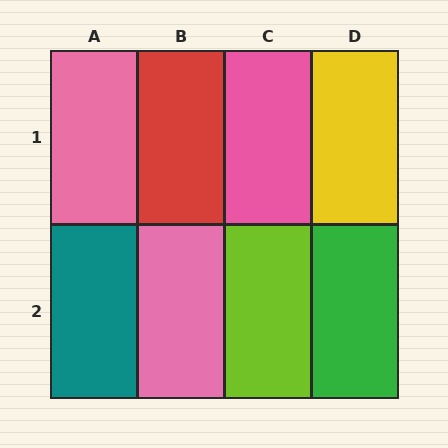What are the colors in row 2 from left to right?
Teal, pink, lime, green.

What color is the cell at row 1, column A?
Pink.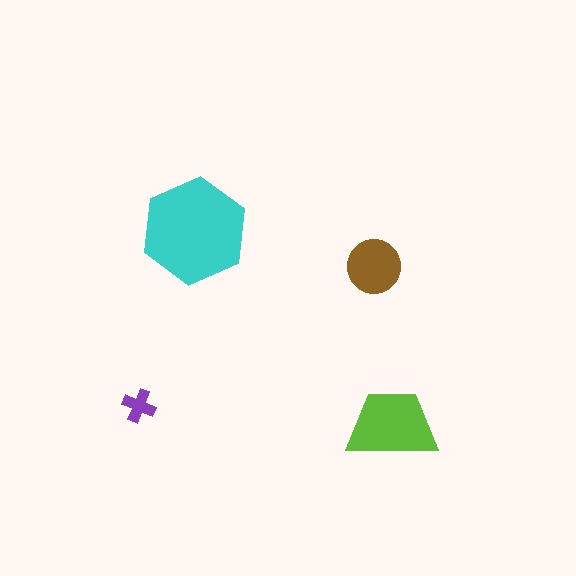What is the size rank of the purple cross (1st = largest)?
4th.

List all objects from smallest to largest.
The purple cross, the brown circle, the lime trapezoid, the cyan hexagon.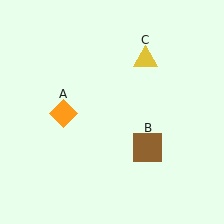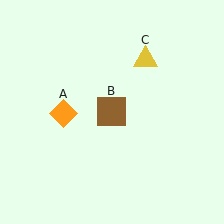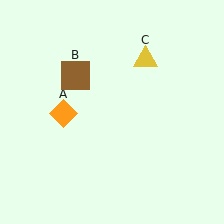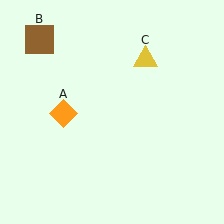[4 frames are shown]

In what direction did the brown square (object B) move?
The brown square (object B) moved up and to the left.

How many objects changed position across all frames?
1 object changed position: brown square (object B).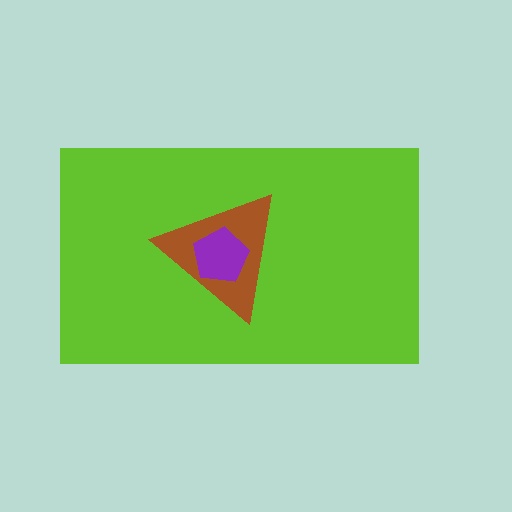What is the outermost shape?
The lime rectangle.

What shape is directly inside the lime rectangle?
The brown triangle.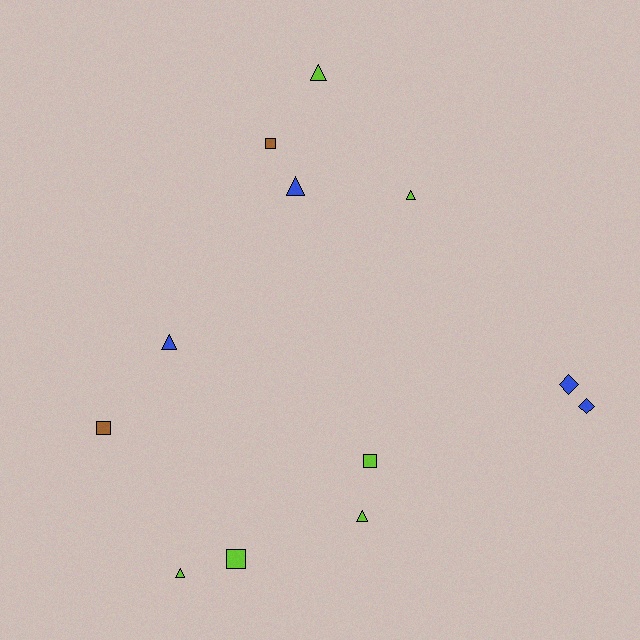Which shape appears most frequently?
Triangle, with 6 objects.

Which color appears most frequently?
Lime, with 6 objects.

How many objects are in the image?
There are 12 objects.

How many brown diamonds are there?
There are no brown diamonds.